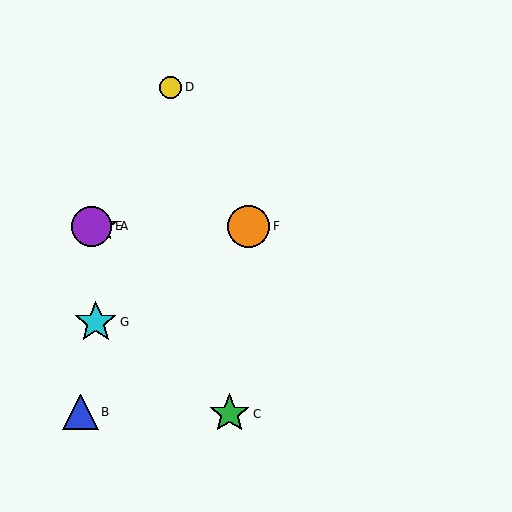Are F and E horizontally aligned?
Yes, both are at y≈226.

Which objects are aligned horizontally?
Objects A, E, F are aligned horizontally.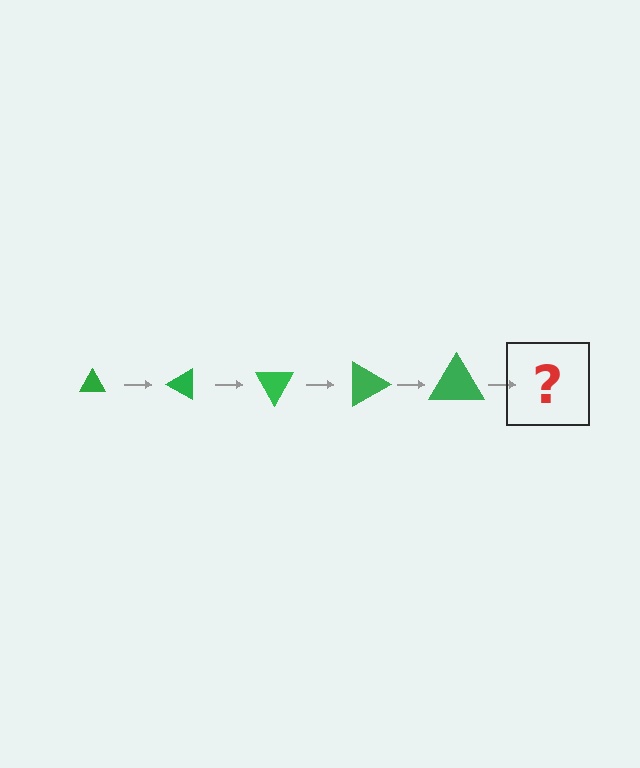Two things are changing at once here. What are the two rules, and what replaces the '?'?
The two rules are that the triangle grows larger each step and it rotates 30 degrees each step. The '?' should be a triangle, larger than the previous one and rotated 150 degrees from the start.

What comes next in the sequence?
The next element should be a triangle, larger than the previous one and rotated 150 degrees from the start.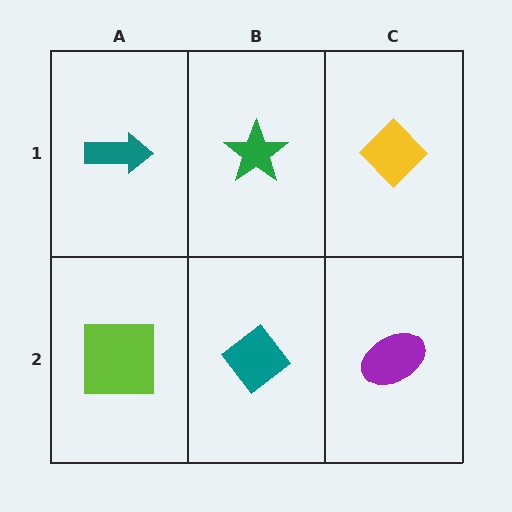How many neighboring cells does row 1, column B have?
3.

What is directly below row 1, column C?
A purple ellipse.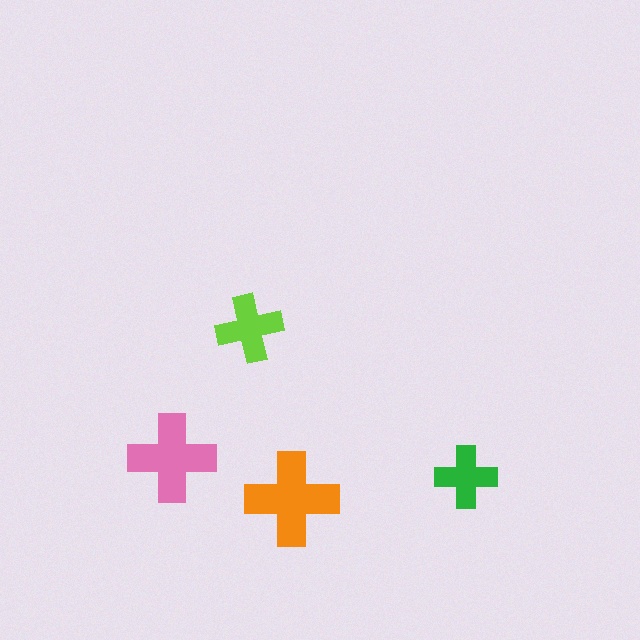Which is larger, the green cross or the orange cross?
The orange one.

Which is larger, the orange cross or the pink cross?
The orange one.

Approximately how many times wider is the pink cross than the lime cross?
About 1.5 times wider.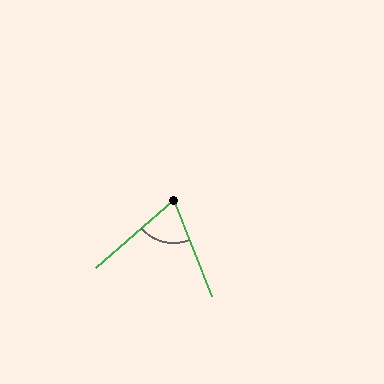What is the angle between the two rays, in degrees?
Approximately 71 degrees.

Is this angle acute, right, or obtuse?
It is acute.